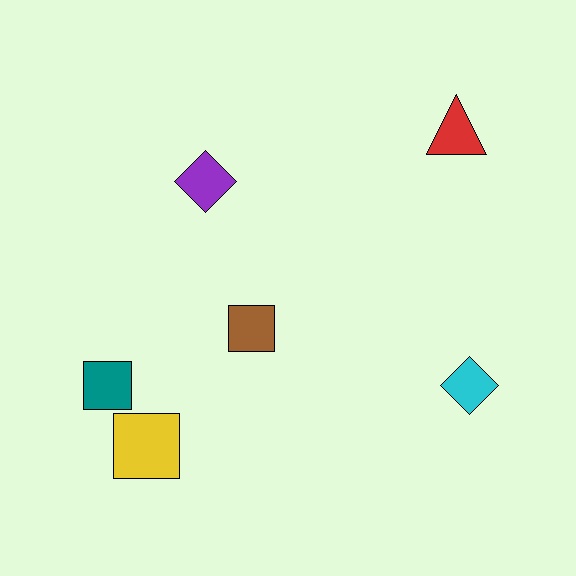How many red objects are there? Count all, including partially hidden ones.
There is 1 red object.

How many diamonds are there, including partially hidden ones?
There are 2 diamonds.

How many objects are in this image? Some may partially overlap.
There are 6 objects.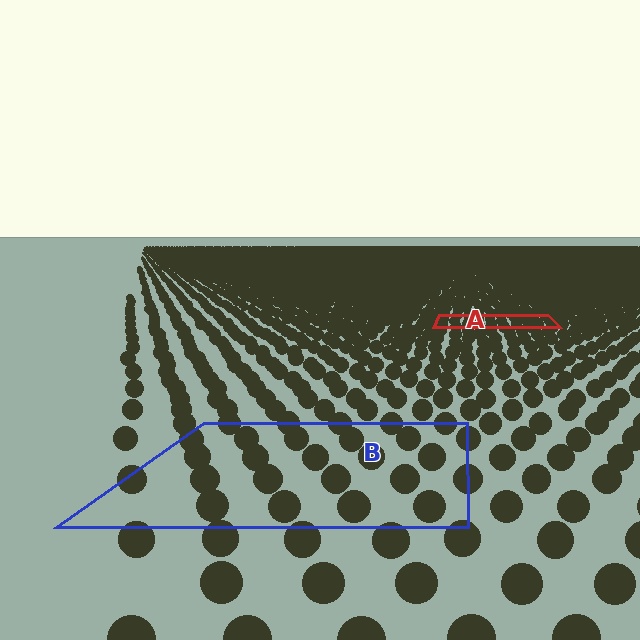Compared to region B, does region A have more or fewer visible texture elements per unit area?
Region A has more texture elements per unit area — they are packed more densely because it is farther away.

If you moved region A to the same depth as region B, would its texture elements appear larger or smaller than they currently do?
They would appear larger. At a closer depth, the same texture elements are projected at a bigger on-screen size.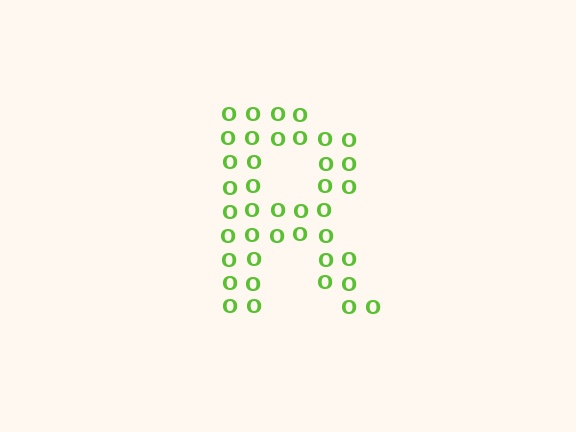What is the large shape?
The large shape is the letter R.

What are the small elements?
The small elements are letter O's.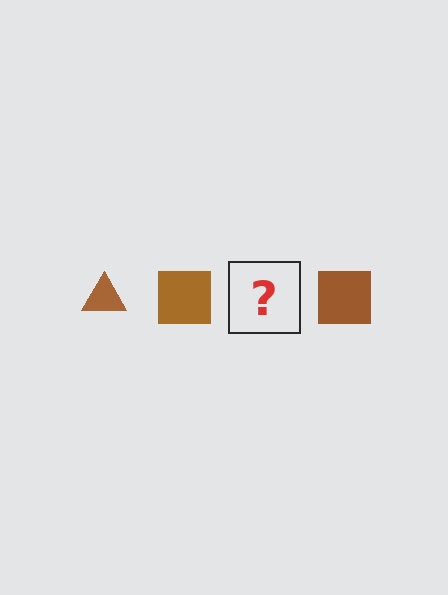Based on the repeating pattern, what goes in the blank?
The blank should be a brown triangle.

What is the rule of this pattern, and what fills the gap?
The rule is that the pattern cycles through triangle, square shapes in brown. The gap should be filled with a brown triangle.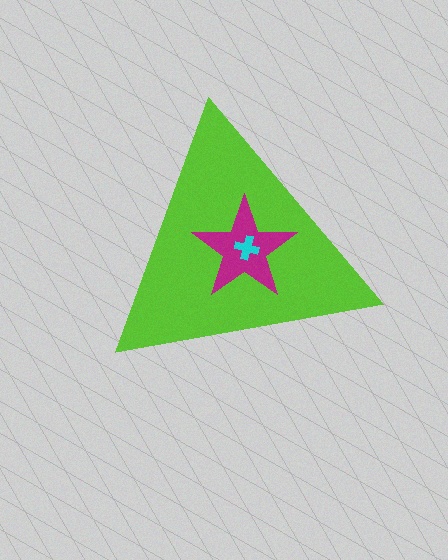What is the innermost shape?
The cyan cross.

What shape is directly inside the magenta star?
The cyan cross.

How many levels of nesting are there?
3.